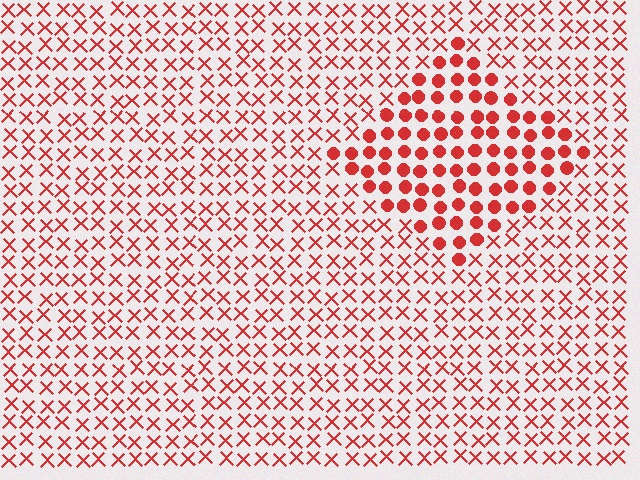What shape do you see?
I see a diamond.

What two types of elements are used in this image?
The image uses circles inside the diamond region and X marks outside it.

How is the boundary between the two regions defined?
The boundary is defined by a change in element shape: circles inside vs. X marks outside. All elements share the same color and spacing.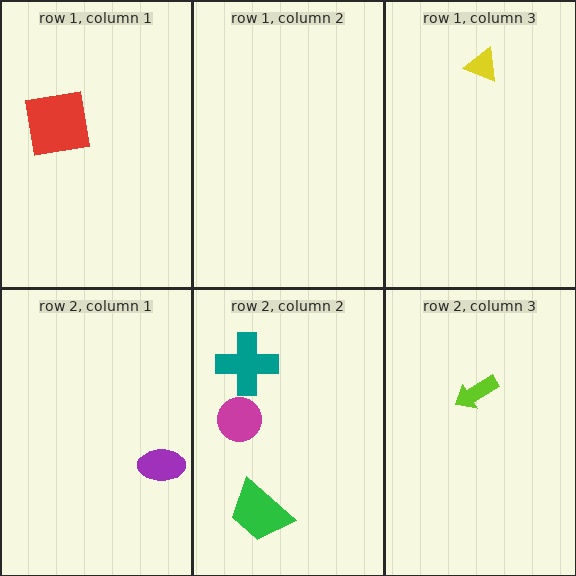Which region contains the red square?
The row 1, column 1 region.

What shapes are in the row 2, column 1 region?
The purple ellipse.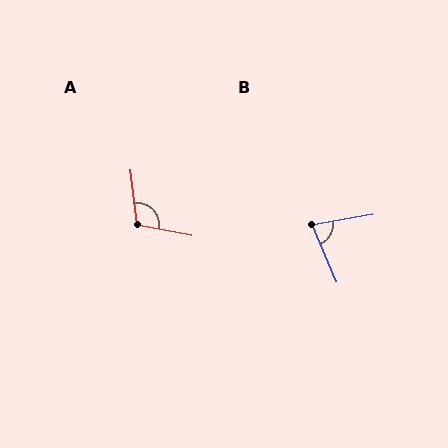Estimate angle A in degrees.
Approximately 108 degrees.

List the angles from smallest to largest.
B (76°), A (108°).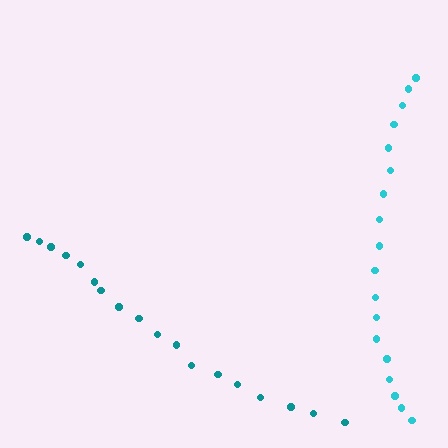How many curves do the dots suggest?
There are 2 distinct paths.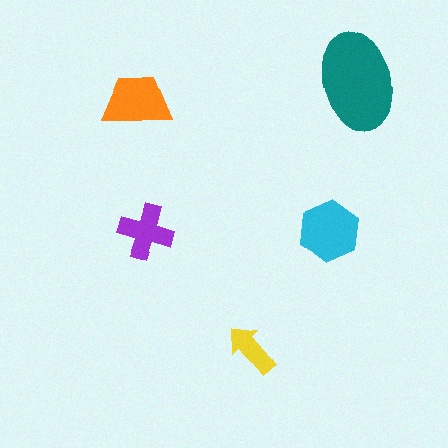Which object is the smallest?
The yellow arrow.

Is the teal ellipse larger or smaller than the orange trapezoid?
Larger.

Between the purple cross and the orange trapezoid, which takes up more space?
The orange trapezoid.